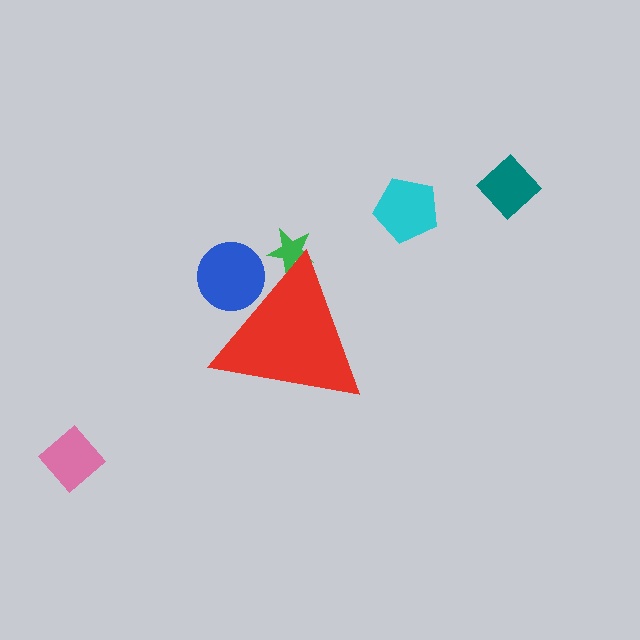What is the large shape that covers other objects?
A red triangle.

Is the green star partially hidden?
Yes, the green star is partially hidden behind the red triangle.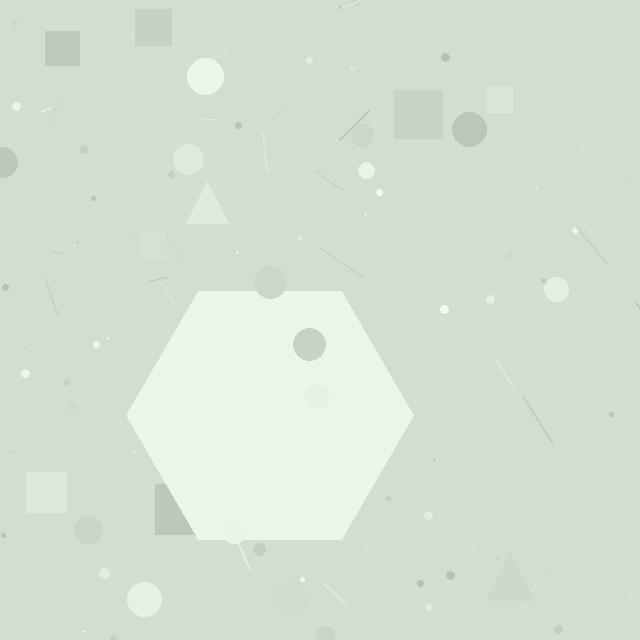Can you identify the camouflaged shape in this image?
The camouflaged shape is a hexagon.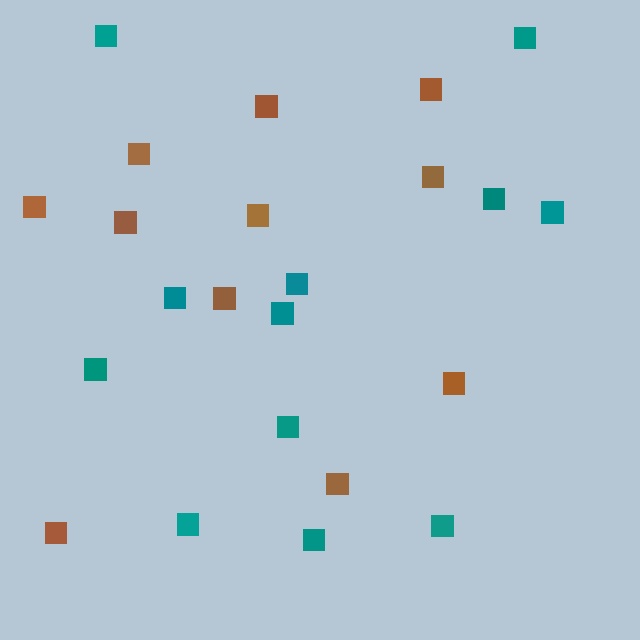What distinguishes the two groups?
There are 2 groups: one group of brown squares (11) and one group of teal squares (12).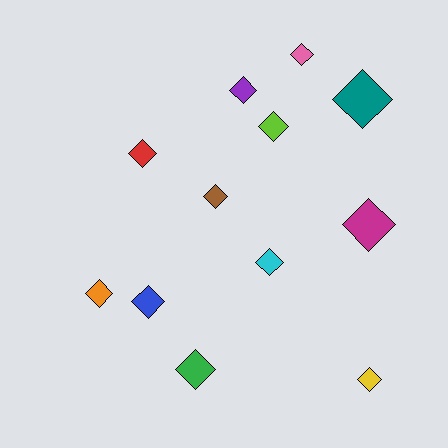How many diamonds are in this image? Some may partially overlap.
There are 12 diamonds.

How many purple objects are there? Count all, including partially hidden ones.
There is 1 purple object.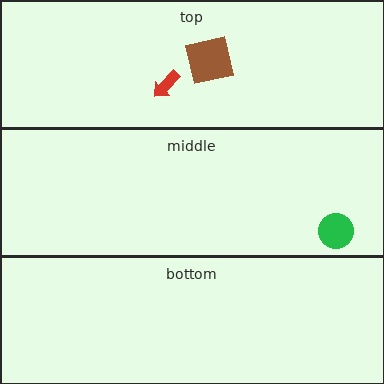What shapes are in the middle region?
The green circle.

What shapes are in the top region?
The red arrow, the brown square.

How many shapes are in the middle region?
1.